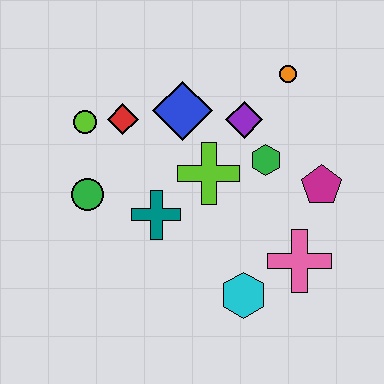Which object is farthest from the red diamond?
The pink cross is farthest from the red diamond.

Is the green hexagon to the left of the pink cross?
Yes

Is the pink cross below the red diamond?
Yes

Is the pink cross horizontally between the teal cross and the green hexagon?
No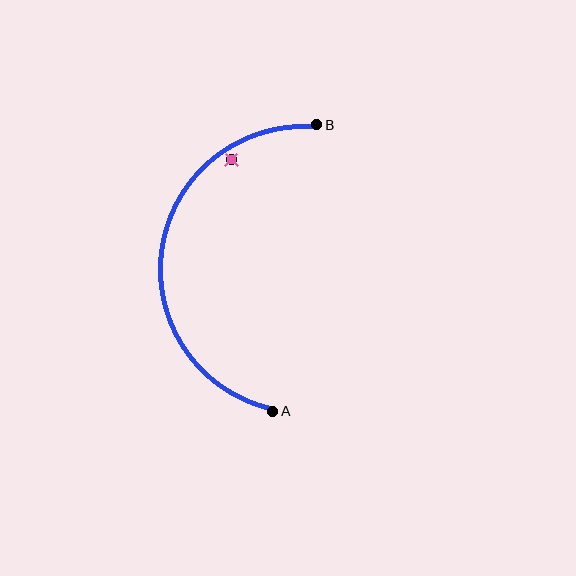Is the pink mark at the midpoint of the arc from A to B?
No — the pink mark does not lie on the arc at all. It sits slightly inside the curve.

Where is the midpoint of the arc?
The arc midpoint is the point on the curve farthest from the straight line joining A and B. It sits to the left of that line.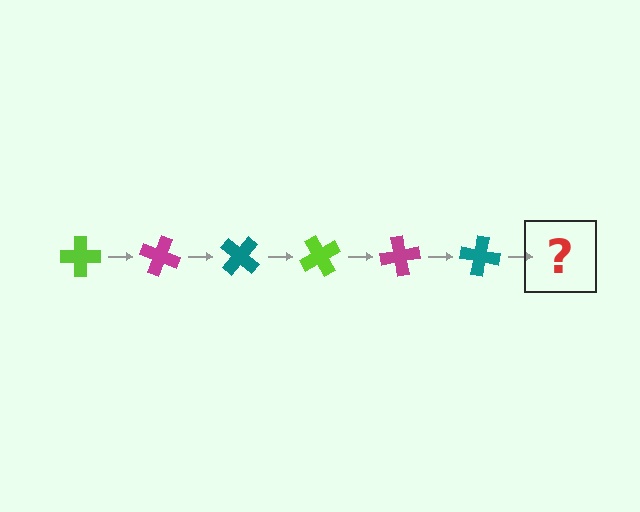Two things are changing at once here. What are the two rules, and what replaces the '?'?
The two rules are that it rotates 20 degrees each step and the color cycles through lime, magenta, and teal. The '?' should be a lime cross, rotated 120 degrees from the start.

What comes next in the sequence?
The next element should be a lime cross, rotated 120 degrees from the start.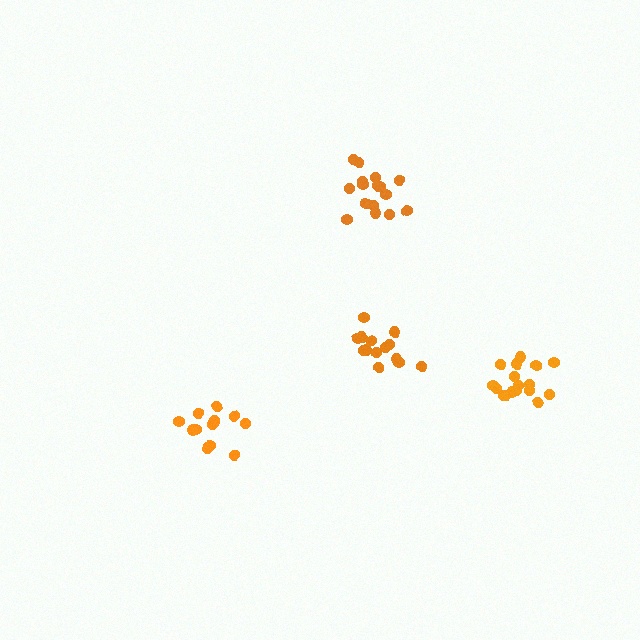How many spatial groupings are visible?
There are 4 spatial groupings.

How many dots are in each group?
Group 1: 14 dots, Group 2: 13 dots, Group 3: 17 dots, Group 4: 17 dots (61 total).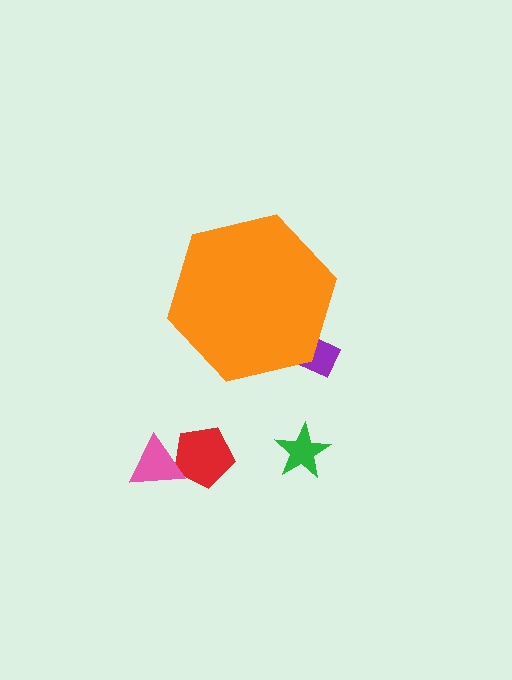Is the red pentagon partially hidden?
No, the red pentagon is fully visible.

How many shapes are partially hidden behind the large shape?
1 shape is partially hidden.